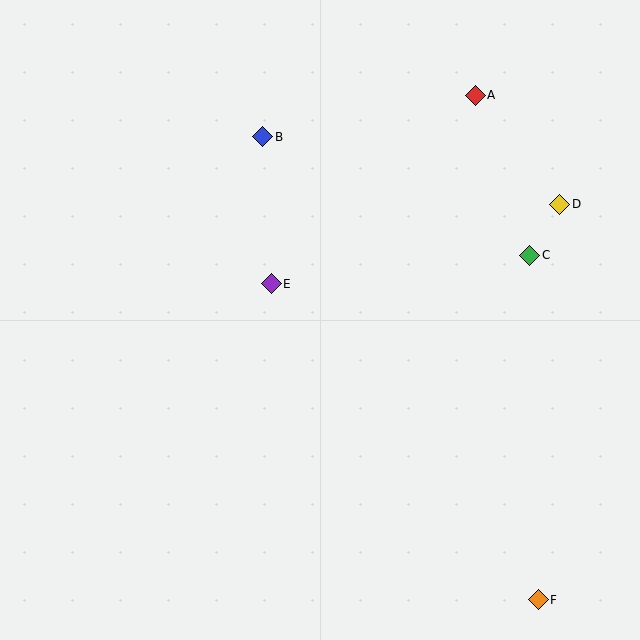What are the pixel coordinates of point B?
Point B is at (263, 137).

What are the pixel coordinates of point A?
Point A is at (475, 95).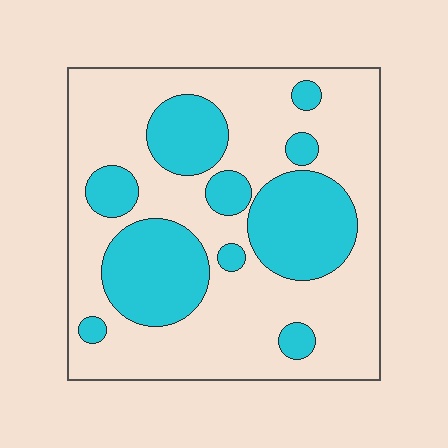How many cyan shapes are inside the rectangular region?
10.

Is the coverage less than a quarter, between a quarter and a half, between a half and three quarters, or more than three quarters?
Between a quarter and a half.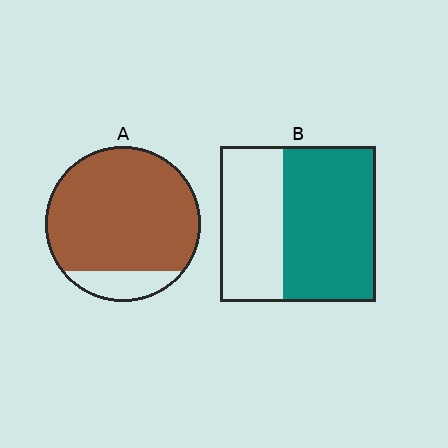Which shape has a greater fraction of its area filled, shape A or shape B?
Shape A.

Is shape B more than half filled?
Yes.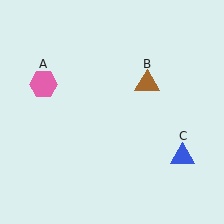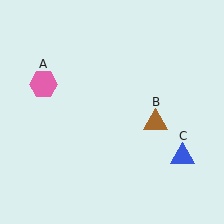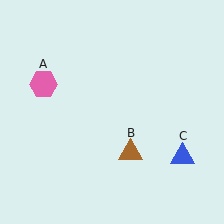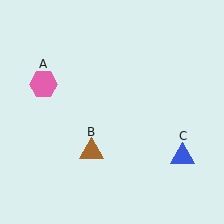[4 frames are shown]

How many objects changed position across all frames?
1 object changed position: brown triangle (object B).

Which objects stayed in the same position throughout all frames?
Pink hexagon (object A) and blue triangle (object C) remained stationary.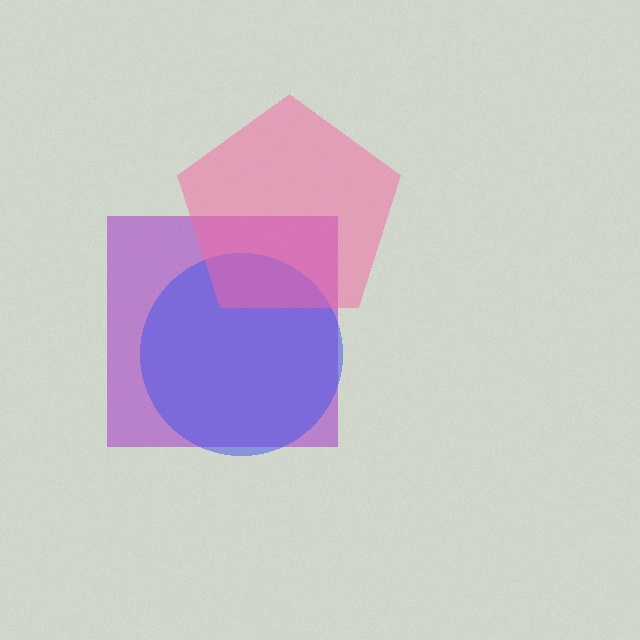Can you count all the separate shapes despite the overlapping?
Yes, there are 3 separate shapes.